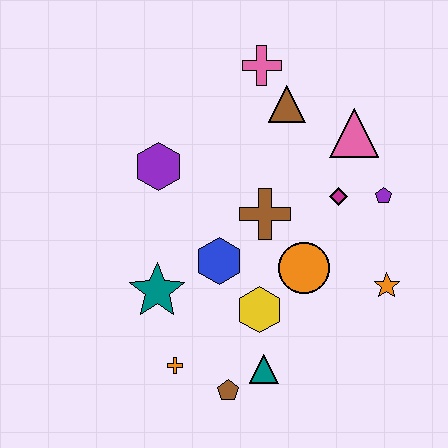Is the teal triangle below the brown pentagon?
No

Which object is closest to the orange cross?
The brown pentagon is closest to the orange cross.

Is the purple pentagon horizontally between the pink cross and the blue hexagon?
No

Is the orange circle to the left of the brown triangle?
No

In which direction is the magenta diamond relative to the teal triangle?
The magenta diamond is above the teal triangle.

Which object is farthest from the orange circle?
The pink cross is farthest from the orange circle.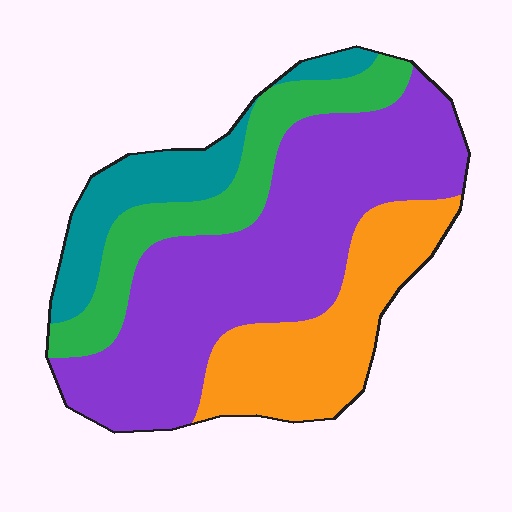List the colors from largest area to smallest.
From largest to smallest: purple, orange, green, teal.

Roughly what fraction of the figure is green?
Green covers 17% of the figure.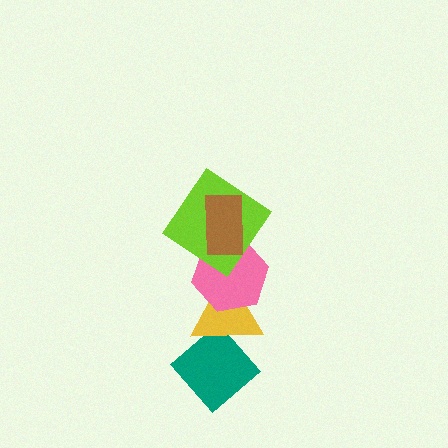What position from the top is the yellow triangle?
The yellow triangle is 4th from the top.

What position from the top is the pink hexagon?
The pink hexagon is 3rd from the top.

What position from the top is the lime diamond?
The lime diamond is 2nd from the top.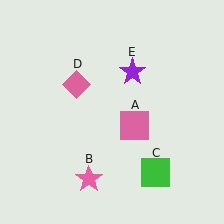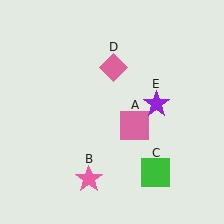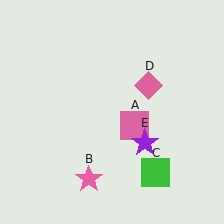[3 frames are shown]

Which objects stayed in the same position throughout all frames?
Pink square (object A) and pink star (object B) and green square (object C) remained stationary.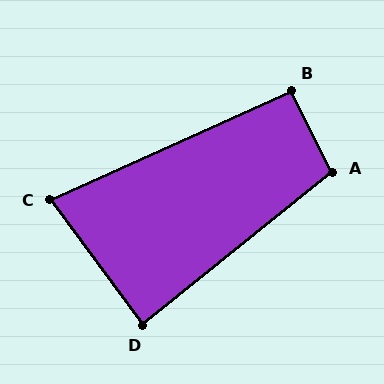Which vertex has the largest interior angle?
A, at approximately 102 degrees.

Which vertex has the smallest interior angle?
C, at approximately 78 degrees.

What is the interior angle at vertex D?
Approximately 87 degrees (approximately right).